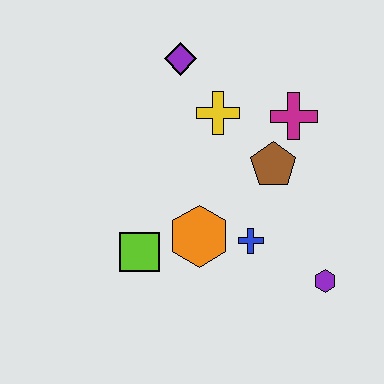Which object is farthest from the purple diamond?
The purple hexagon is farthest from the purple diamond.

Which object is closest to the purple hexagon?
The blue cross is closest to the purple hexagon.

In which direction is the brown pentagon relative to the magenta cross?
The brown pentagon is below the magenta cross.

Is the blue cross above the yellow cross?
No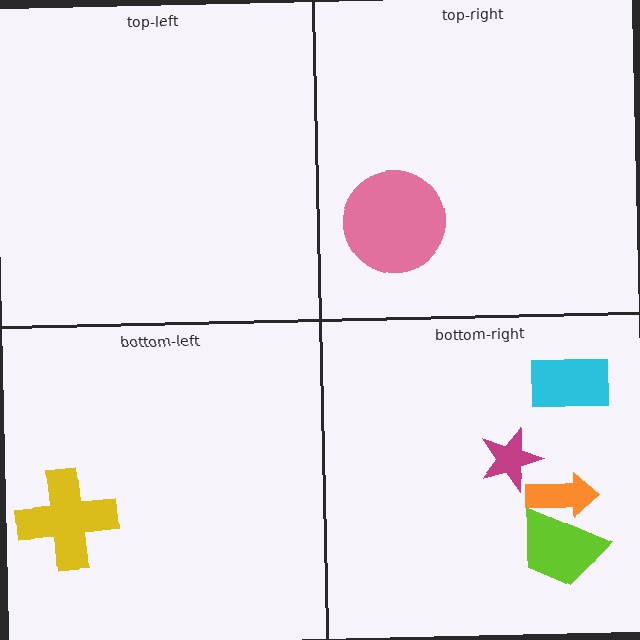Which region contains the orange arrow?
The bottom-right region.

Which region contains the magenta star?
The bottom-right region.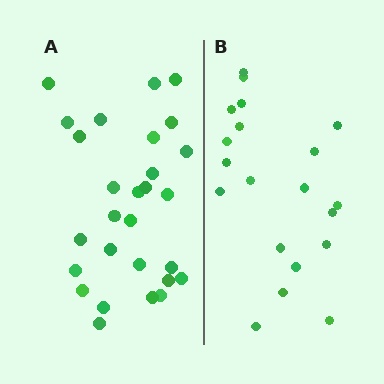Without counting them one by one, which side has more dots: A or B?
Region A (the left region) has more dots.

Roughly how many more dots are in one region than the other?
Region A has roughly 8 or so more dots than region B.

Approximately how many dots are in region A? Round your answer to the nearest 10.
About 30 dots. (The exact count is 28, which rounds to 30.)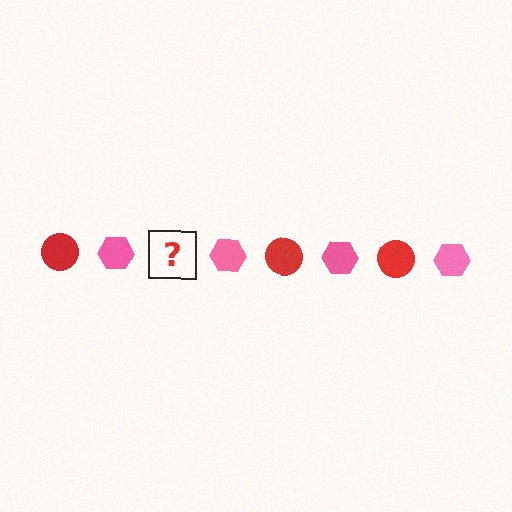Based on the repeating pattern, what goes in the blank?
The blank should be a red circle.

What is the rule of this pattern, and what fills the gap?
The rule is that the pattern alternates between red circle and pink hexagon. The gap should be filled with a red circle.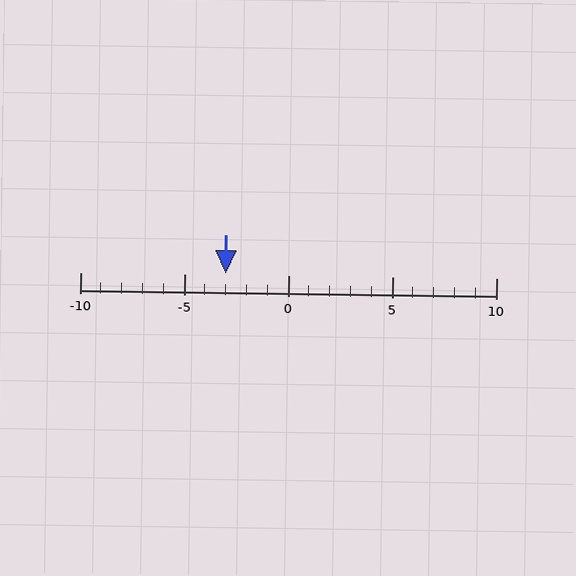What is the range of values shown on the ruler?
The ruler shows values from -10 to 10.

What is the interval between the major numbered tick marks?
The major tick marks are spaced 5 units apart.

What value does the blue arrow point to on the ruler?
The blue arrow points to approximately -3.